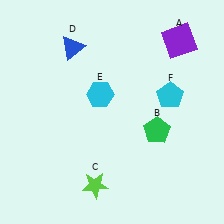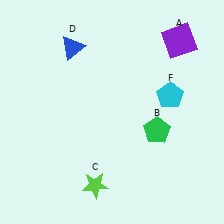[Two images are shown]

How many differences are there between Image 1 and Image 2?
There is 1 difference between the two images.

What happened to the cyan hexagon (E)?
The cyan hexagon (E) was removed in Image 2. It was in the top-left area of Image 1.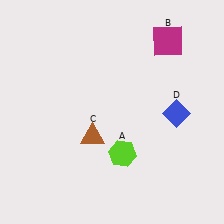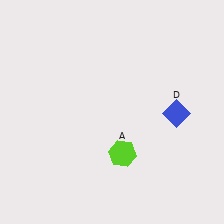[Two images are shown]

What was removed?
The brown triangle (C), the magenta square (B) were removed in Image 2.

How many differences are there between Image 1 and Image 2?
There are 2 differences between the two images.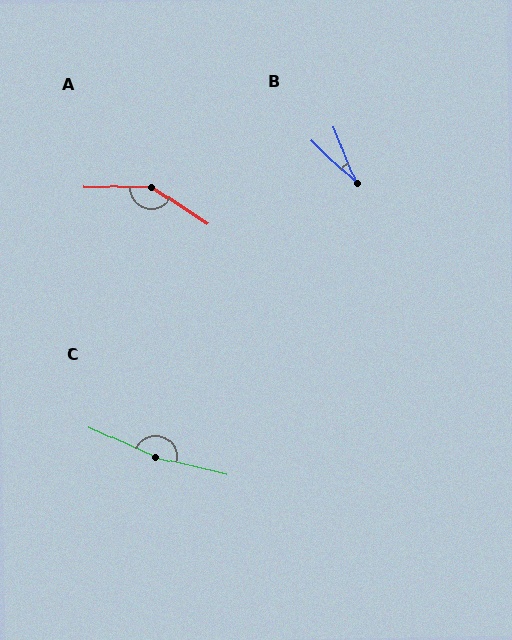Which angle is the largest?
C, at approximately 169 degrees.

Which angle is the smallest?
B, at approximately 24 degrees.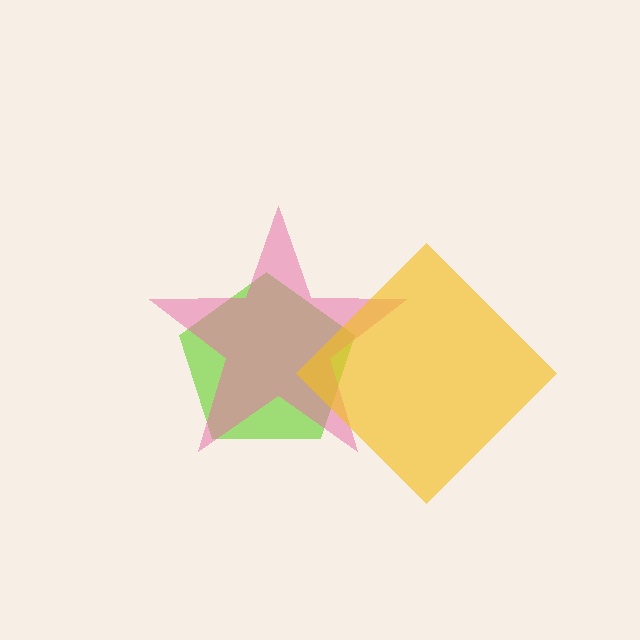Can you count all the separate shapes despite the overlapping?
Yes, there are 3 separate shapes.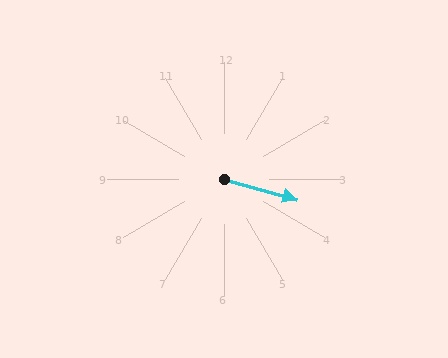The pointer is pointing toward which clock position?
Roughly 4 o'clock.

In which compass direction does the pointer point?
East.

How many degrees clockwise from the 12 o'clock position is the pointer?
Approximately 105 degrees.